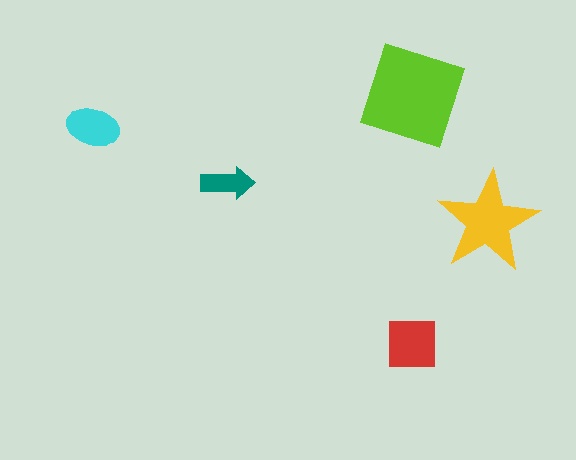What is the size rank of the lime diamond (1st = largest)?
1st.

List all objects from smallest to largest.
The teal arrow, the cyan ellipse, the red square, the yellow star, the lime diamond.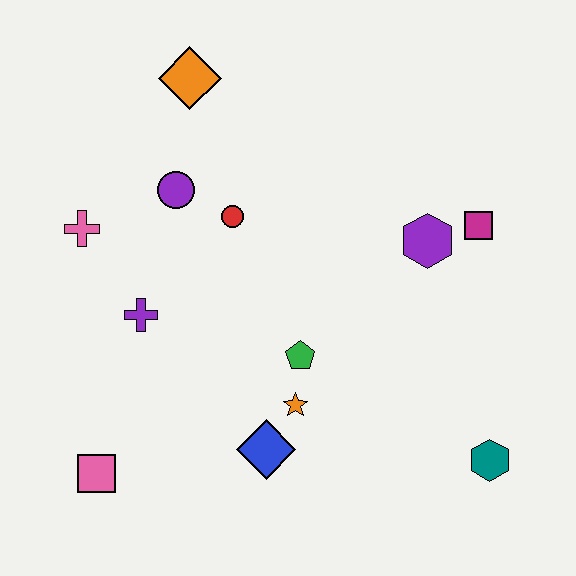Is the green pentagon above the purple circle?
No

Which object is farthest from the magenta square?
The pink square is farthest from the magenta square.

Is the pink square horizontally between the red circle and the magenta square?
No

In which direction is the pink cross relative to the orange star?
The pink cross is to the left of the orange star.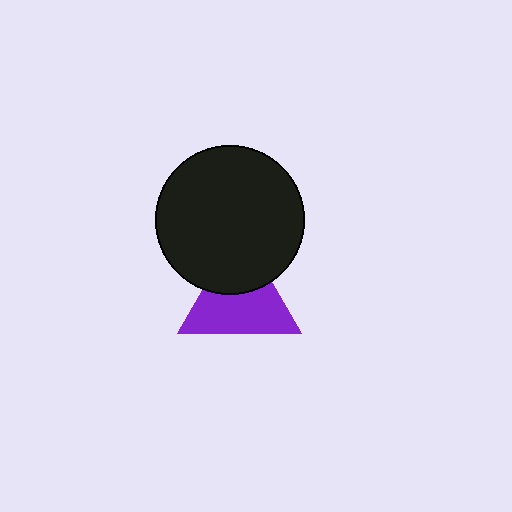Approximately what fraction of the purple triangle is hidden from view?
Roughly 37% of the purple triangle is hidden behind the black circle.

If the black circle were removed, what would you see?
You would see the complete purple triangle.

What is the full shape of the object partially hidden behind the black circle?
The partially hidden object is a purple triangle.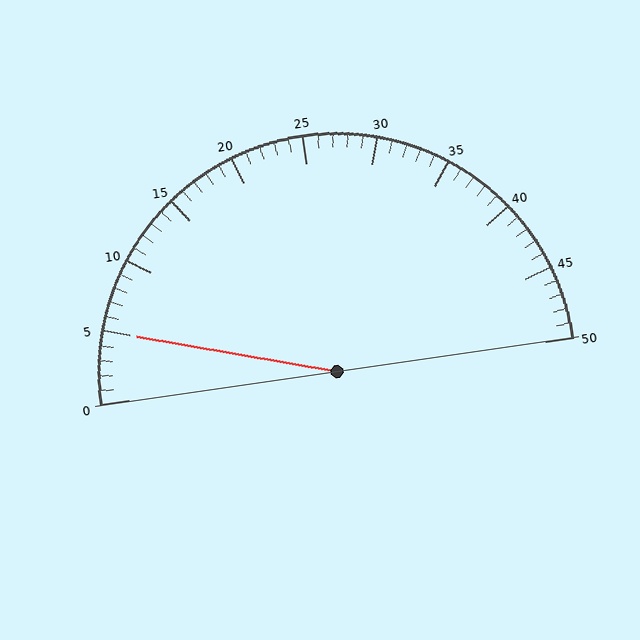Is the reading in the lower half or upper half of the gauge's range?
The reading is in the lower half of the range (0 to 50).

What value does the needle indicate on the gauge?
The needle indicates approximately 5.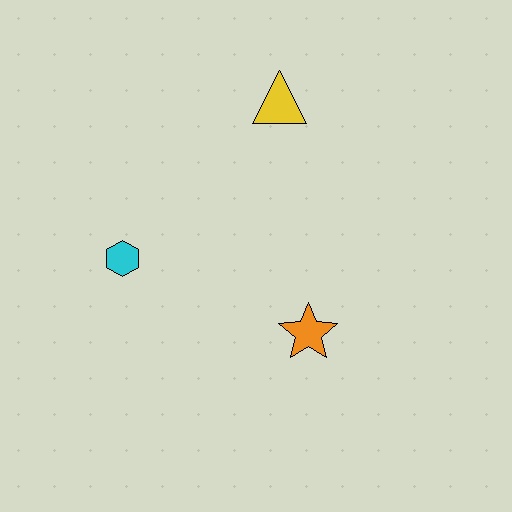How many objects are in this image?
There are 3 objects.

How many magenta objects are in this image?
There are no magenta objects.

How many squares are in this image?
There are no squares.